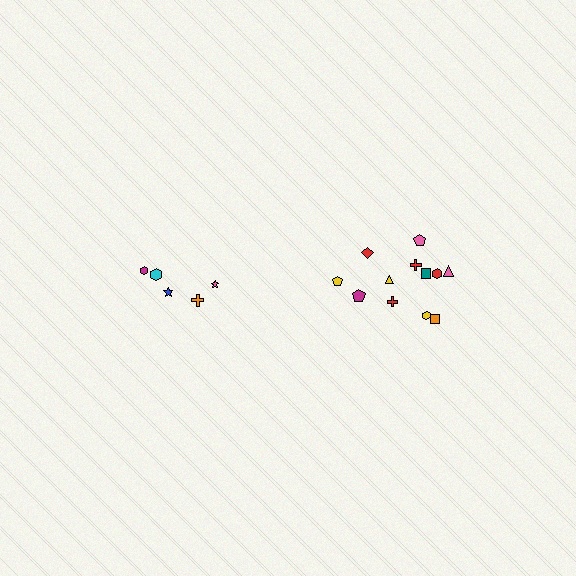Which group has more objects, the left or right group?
The right group.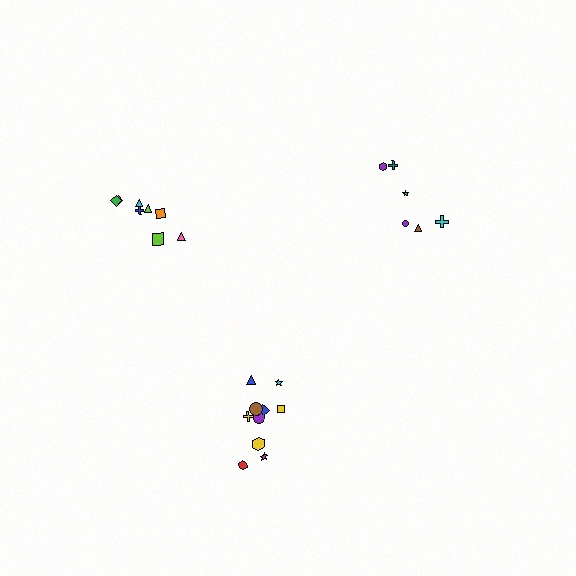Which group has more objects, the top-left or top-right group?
The top-left group.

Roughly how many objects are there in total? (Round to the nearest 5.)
Roughly 25 objects in total.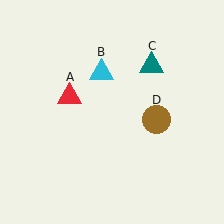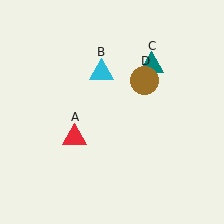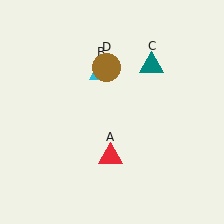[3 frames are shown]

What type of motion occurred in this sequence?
The red triangle (object A), brown circle (object D) rotated counterclockwise around the center of the scene.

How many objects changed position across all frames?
2 objects changed position: red triangle (object A), brown circle (object D).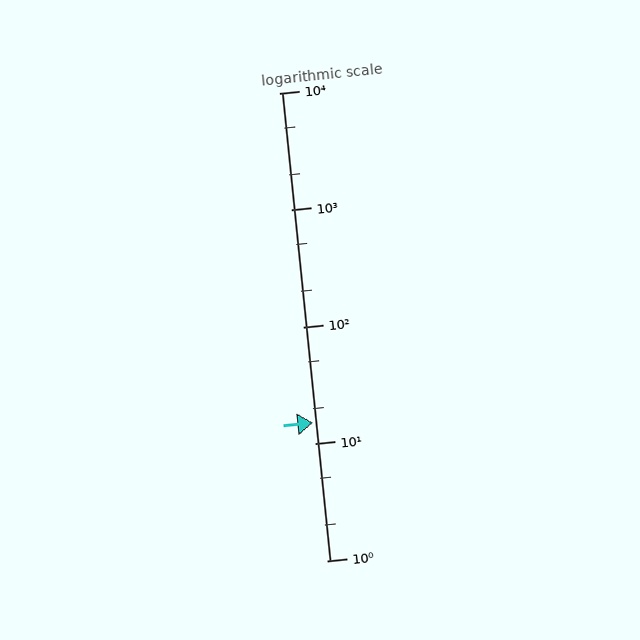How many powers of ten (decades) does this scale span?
The scale spans 4 decades, from 1 to 10000.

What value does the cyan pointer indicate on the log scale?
The pointer indicates approximately 15.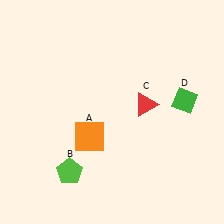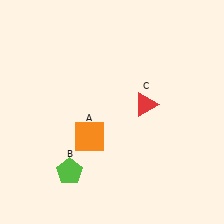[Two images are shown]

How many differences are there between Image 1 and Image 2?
There is 1 difference between the two images.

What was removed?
The green diamond (D) was removed in Image 2.